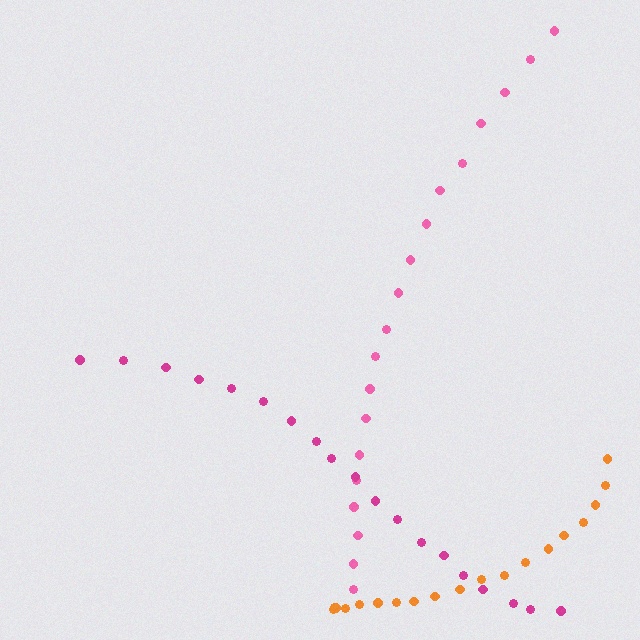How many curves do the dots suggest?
There are 3 distinct paths.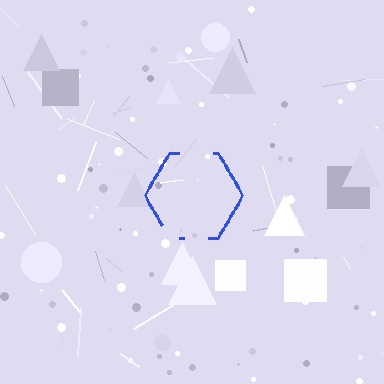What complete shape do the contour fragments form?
The contour fragments form a hexagon.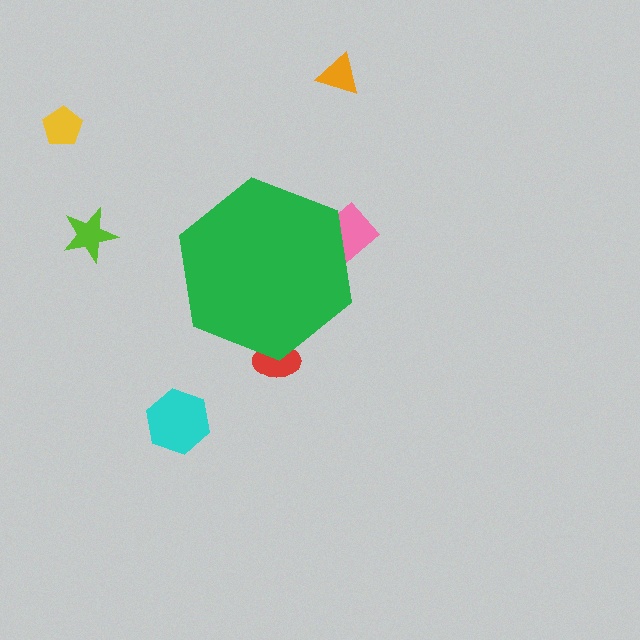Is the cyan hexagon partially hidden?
No, the cyan hexagon is fully visible.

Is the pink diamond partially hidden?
Yes, the pink diamond is partially hidden behind the green hexagon.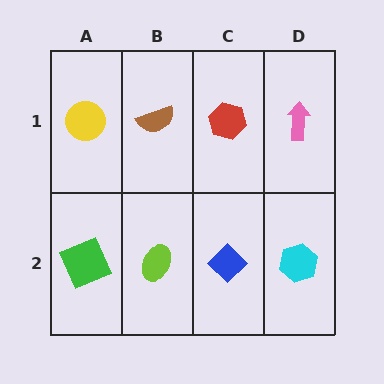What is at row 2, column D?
A cyan hexagon.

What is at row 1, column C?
A red hexagon.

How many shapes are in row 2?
4 shapes.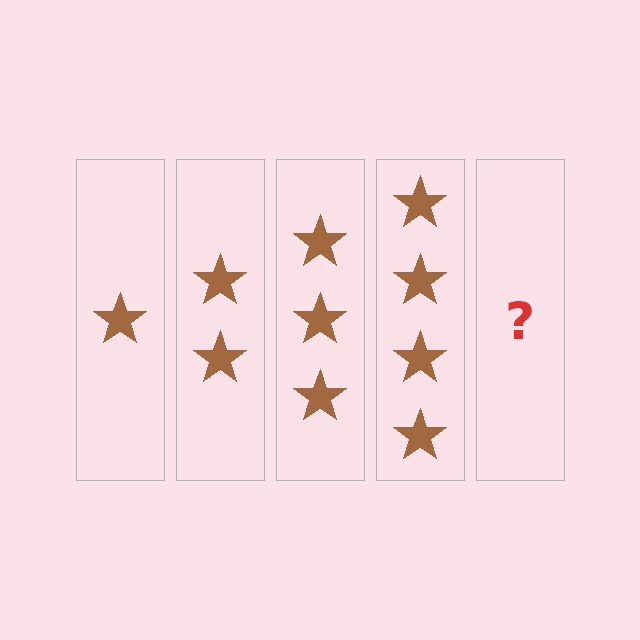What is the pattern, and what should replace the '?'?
The pattern is that each step adds one more star. The '?' should be 5 stars.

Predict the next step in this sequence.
The next step is 5 stars.